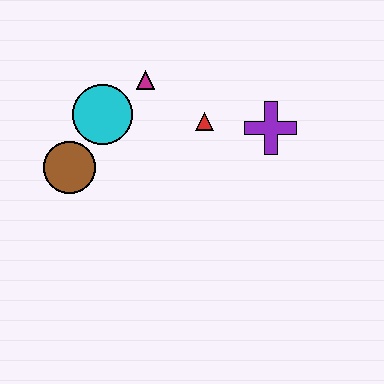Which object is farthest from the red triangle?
The brown circle is farthest from the red triangle.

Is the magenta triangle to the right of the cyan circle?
Yes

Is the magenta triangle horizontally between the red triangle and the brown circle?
Yes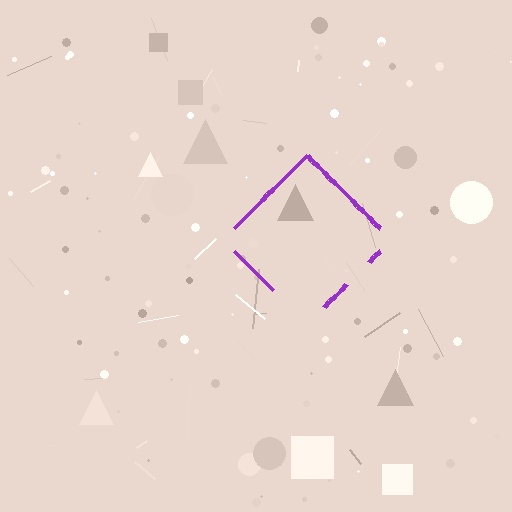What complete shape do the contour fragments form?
The contour fragments form a diamond.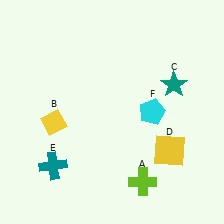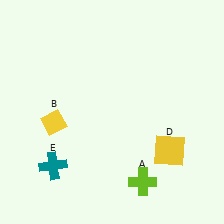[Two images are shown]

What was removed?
The cyan pentagon (F), the teal star (C) were removed in Image 2.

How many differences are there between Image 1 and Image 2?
There are 2 differences between the two images.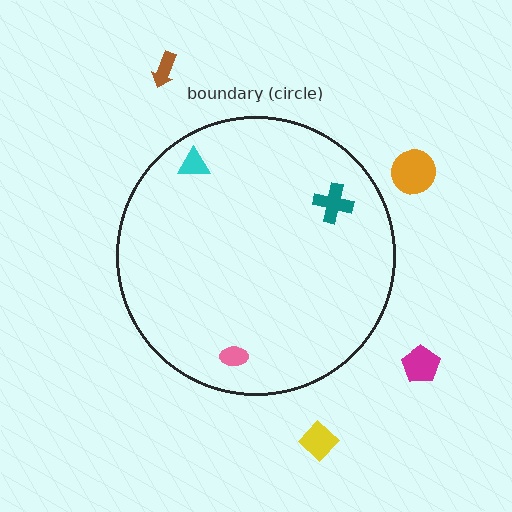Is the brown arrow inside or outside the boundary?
Outside.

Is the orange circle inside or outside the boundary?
Outside.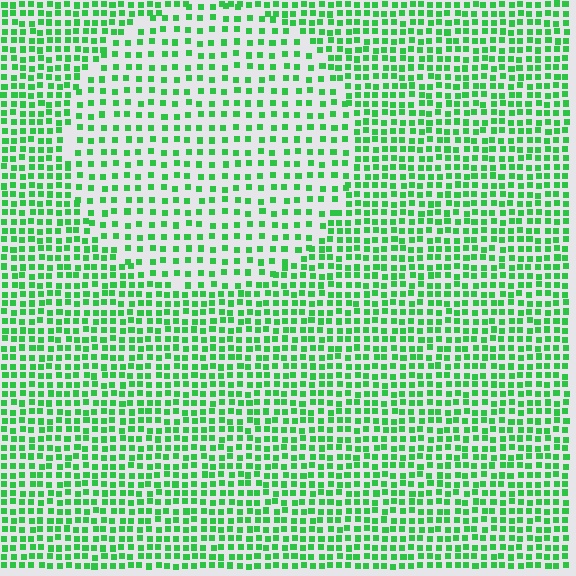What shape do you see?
I see a circle.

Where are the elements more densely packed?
The elements are more densely packed outside the circle boundary.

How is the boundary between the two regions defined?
The boundary is defined by a change in element density (approximately 1.8x ratio). All elements are the same color, size, and shape.